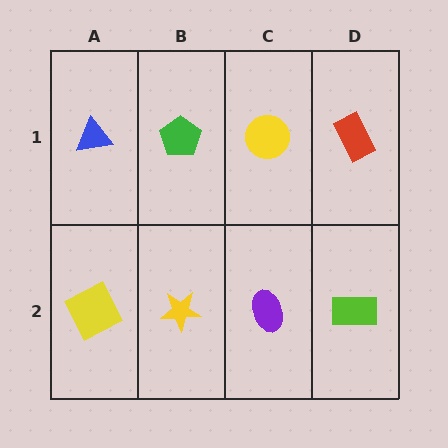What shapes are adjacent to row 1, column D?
A lime rectangle (row 2, column D), a yellow circle (row 1, column C).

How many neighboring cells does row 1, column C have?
3.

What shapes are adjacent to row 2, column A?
A blue triangle (row 1, column A), a yellow star (row 2, column B).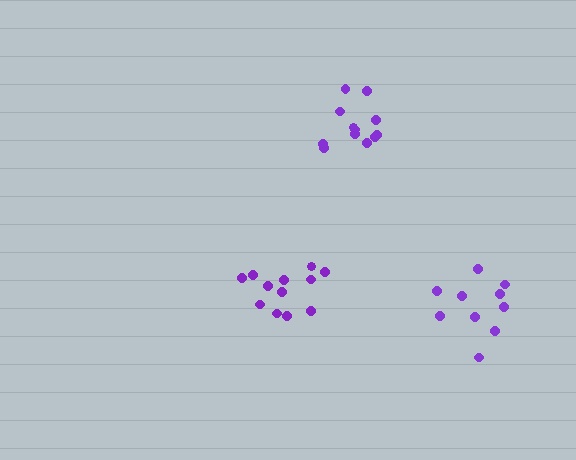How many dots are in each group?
Group 1: 12 dots, Group 2: 10 dots, Group 3: 12 dots (34 total).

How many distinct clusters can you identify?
There are 3 distinct clusters.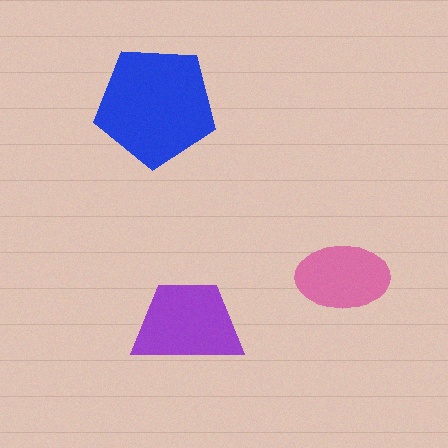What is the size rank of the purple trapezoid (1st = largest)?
2nd.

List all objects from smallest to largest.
The pink ellipse, the purple trapezoid, the blue pentagon.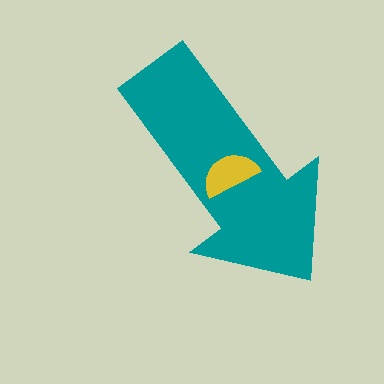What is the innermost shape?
The yellow semicircle.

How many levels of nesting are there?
2.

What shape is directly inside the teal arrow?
The yellow semicircle.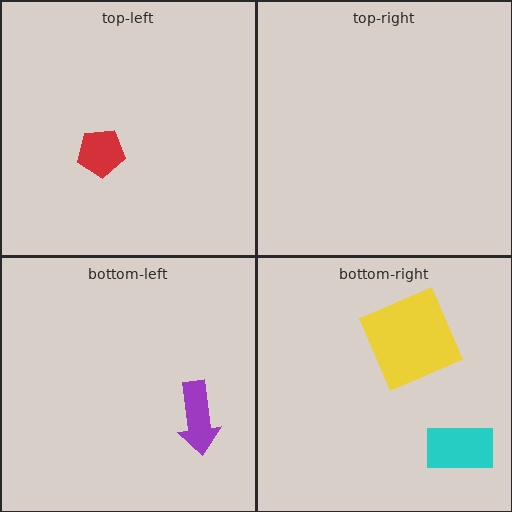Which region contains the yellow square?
The bottom-right region.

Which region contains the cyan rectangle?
The bottom-right region.